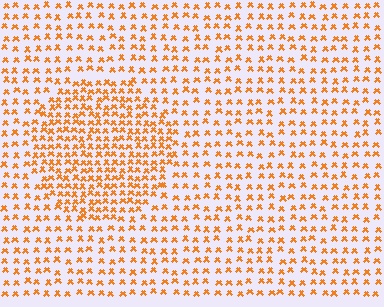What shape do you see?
I see a circle.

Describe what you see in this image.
The image contains small orange elements arranged at two different densities. A circle-shaped region is visible where the elements are more densely packed than the surrounding area.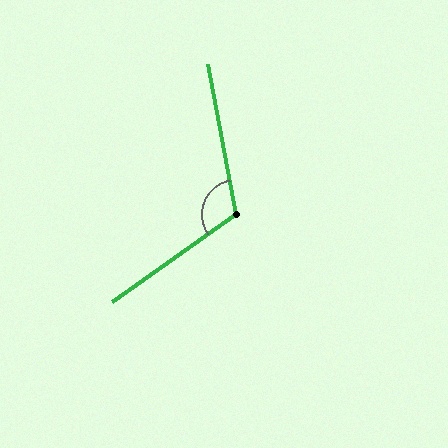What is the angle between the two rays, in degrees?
Approximately 115 degrees.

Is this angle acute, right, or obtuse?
It is obtuse.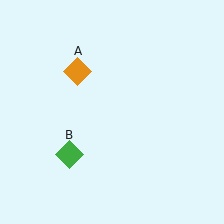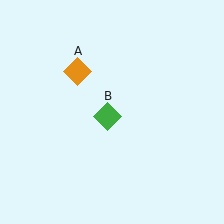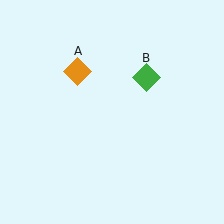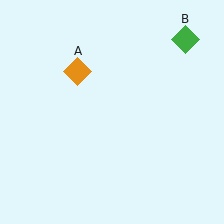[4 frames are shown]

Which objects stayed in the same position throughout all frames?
Orange diamond (object A) remained stationary.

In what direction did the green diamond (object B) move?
The green diamond (object B) moved up and to the right.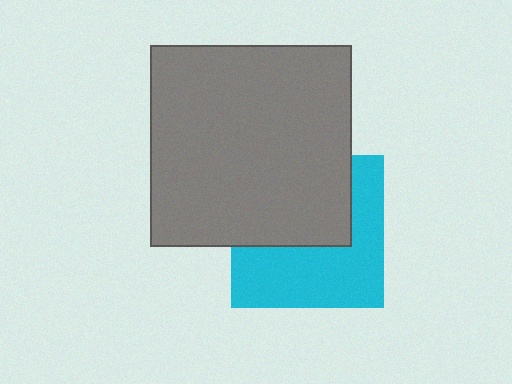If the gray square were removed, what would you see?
You would see the complete cyan square.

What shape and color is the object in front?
The object in front is a gray square.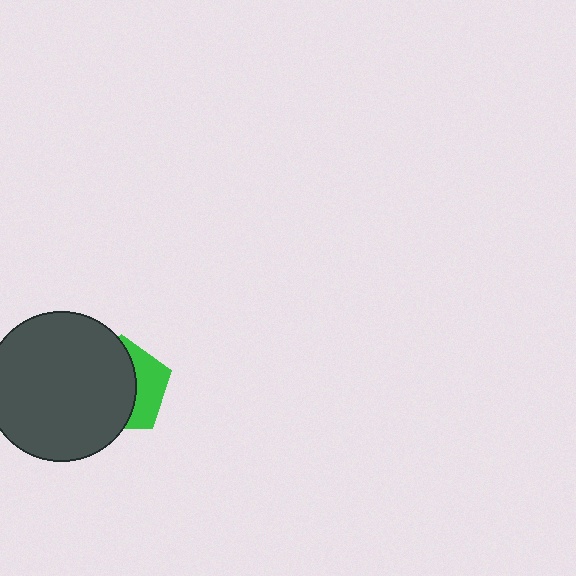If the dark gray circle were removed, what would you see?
You would see the complete green pentagon.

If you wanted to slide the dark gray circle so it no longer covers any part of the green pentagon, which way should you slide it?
Slide it left — that is the most direct way to separate the two shapes.